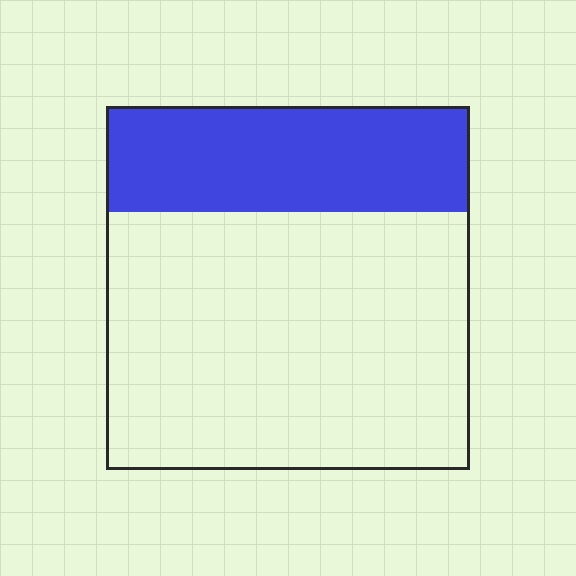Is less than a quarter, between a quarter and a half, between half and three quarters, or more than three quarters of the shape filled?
Between a quarter and a half.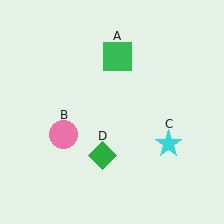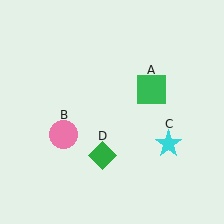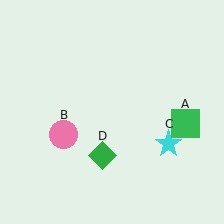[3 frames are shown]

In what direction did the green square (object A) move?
The green square (object A) moved down and to the right.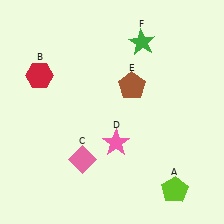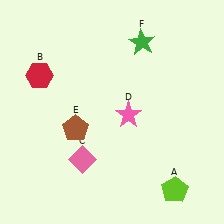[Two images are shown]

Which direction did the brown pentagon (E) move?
The brown pentagon (E) moved left.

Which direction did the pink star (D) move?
The pink star (D) moved up.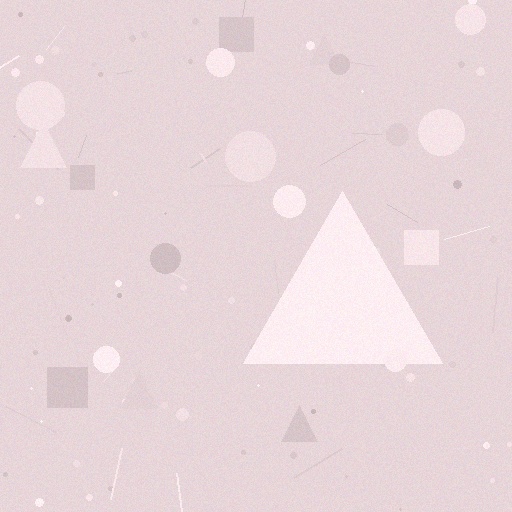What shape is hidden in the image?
A triangle is hidden in the image.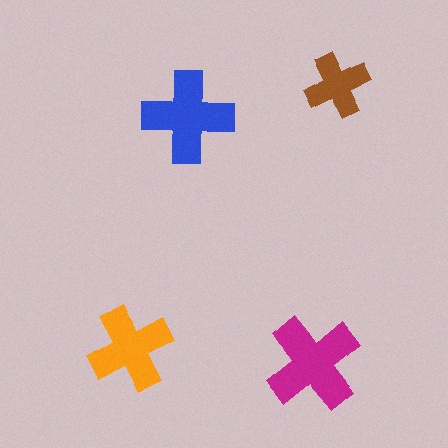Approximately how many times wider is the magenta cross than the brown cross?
About 1.5 times wider.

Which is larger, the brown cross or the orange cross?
The orange one.